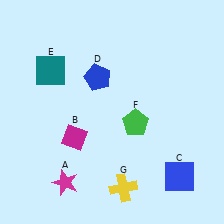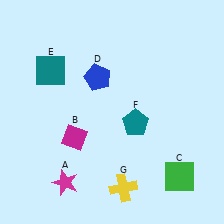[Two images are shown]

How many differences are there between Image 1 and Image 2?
There are 2 differences between the two images.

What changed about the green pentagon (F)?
In Image 1, F is green. In Image 2, it changed to teal.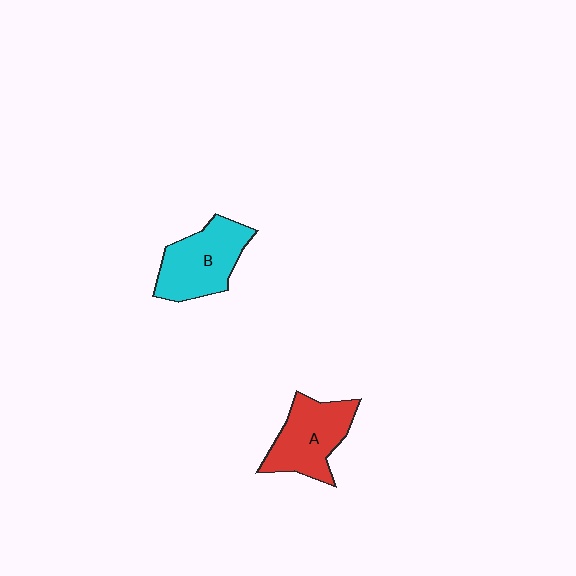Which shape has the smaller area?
Shape A (red).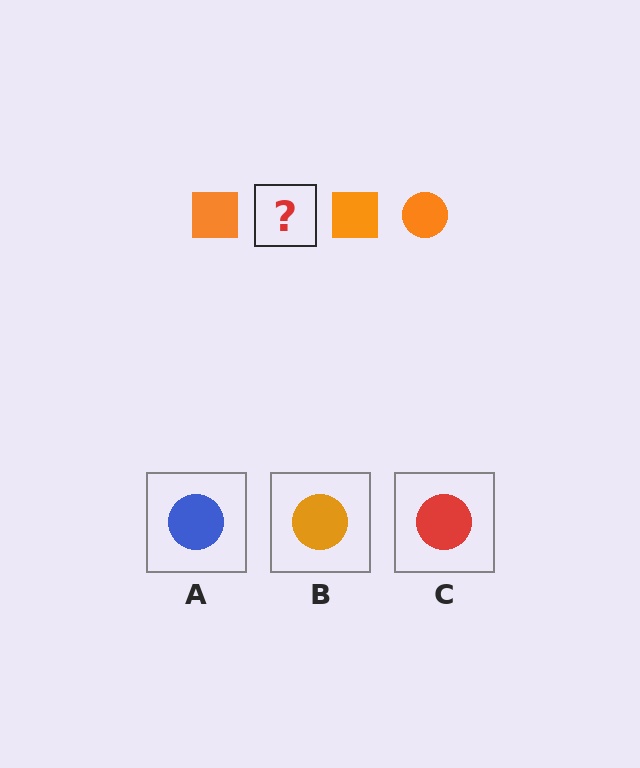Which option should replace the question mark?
Option B.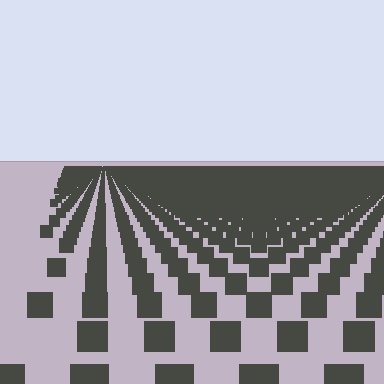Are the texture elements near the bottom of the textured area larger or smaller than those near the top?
Larger. Near the bottom, elements are closer to the viewer and appear at a bigger on-screen size.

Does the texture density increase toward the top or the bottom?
Density increases toward the top.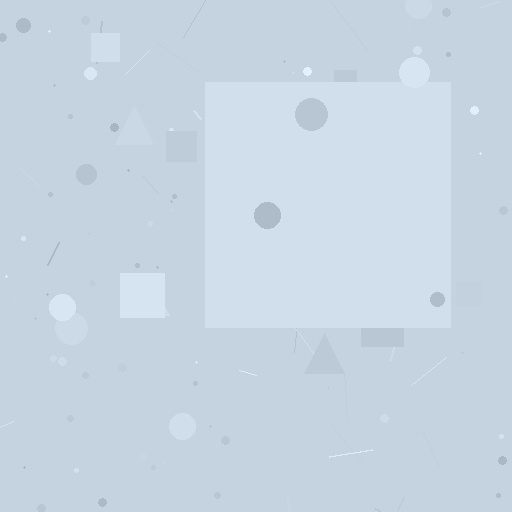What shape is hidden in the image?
A square is hidden in the image.